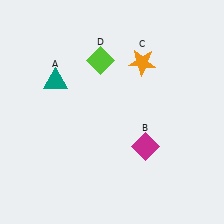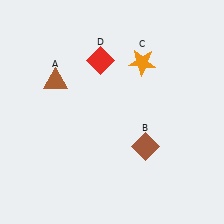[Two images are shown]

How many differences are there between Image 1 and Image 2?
There are 3 differences between the two images.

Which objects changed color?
A changed from teal to brown. B changed from magenta to brown. D changed from lime to red.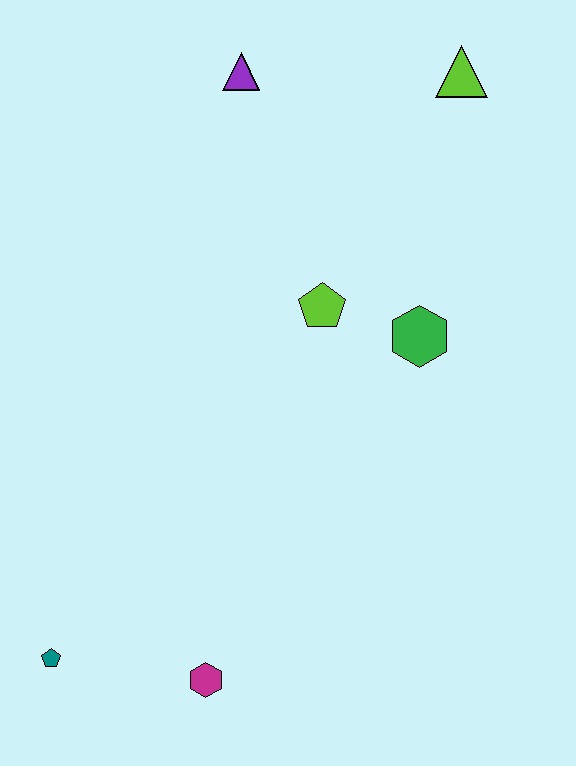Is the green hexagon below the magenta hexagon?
No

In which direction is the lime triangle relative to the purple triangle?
The lime triangle is to the right of the purple triangle.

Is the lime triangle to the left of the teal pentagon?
No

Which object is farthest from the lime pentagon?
The teal pentagon is farthest from the lime pentagon.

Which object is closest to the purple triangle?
The lime triangle is closest to the purple triangle.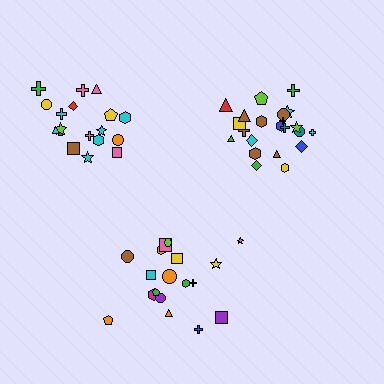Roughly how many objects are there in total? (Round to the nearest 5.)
Roughly 60 objects in total.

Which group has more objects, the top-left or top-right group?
The top-right group.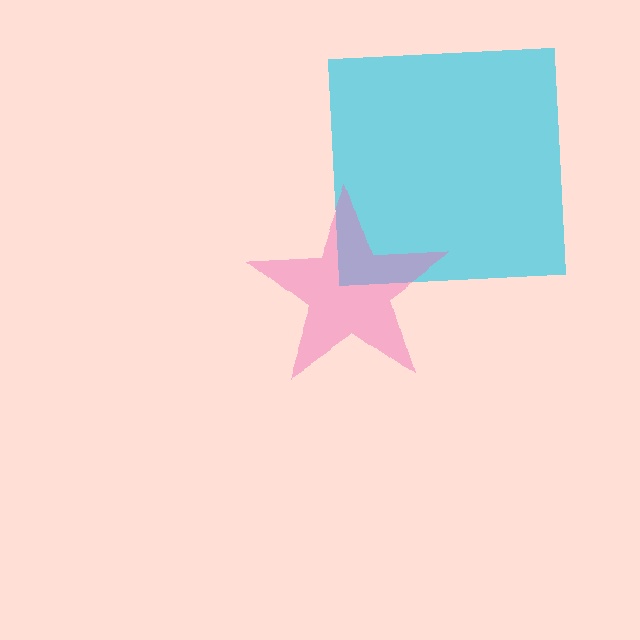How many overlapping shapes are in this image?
There are 2 overlapping shapes in the image.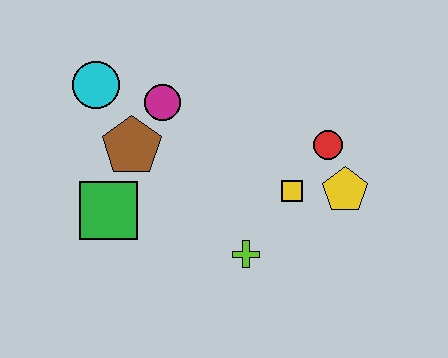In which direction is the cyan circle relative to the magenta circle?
The cyan circle is to the left of the magenta circle.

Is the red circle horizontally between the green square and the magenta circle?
No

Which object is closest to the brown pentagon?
The magenta circle is closest to the brown pentagon.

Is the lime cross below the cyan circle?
Yes